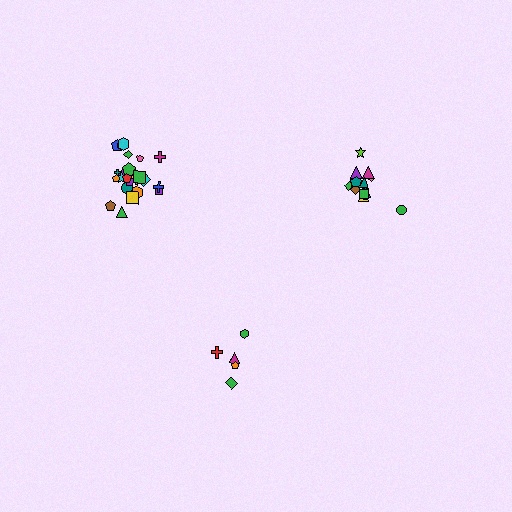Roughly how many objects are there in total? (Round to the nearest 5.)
Roughly 45 objects in total.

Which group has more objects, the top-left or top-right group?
The top-left group.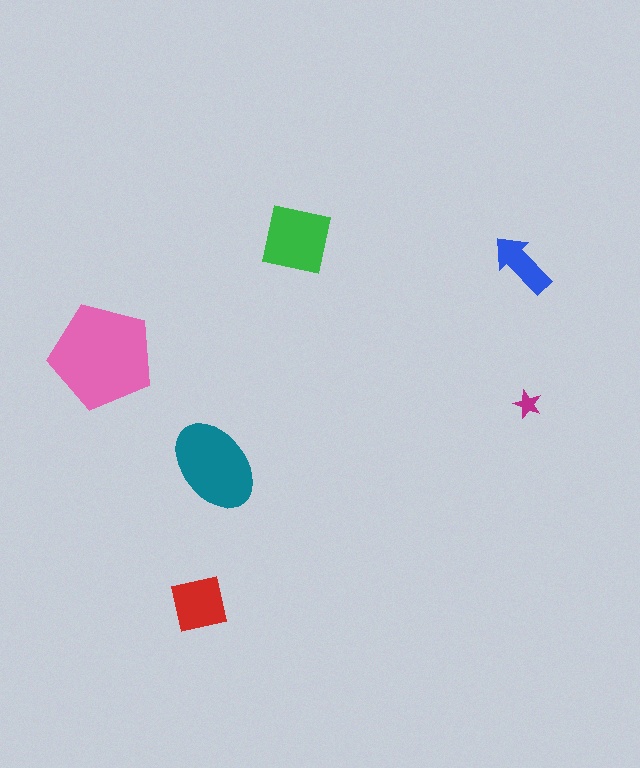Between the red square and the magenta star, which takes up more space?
The red square.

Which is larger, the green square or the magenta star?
The green square.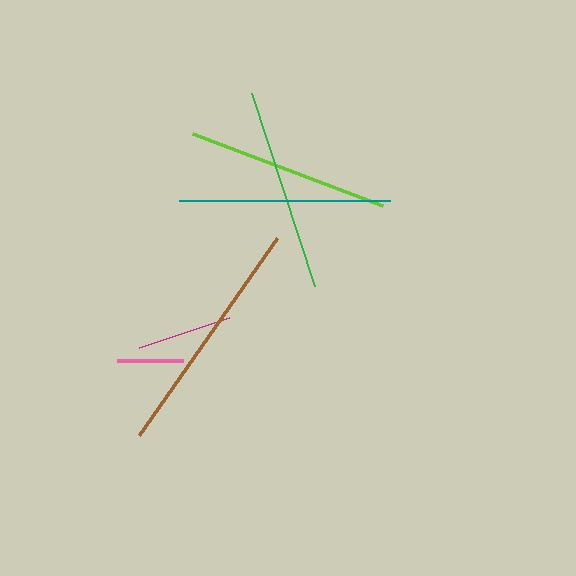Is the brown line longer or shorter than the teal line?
The brown line is longer than the teal line.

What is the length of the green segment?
The green segment is approximately 203 pixels long.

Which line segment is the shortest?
The pink line is the shortest at approximately 65 pixels.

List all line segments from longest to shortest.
From longest to shortest: brown, teal, lime, green, magenta, pink.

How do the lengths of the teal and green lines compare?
The teal and green lines are approximately the same length.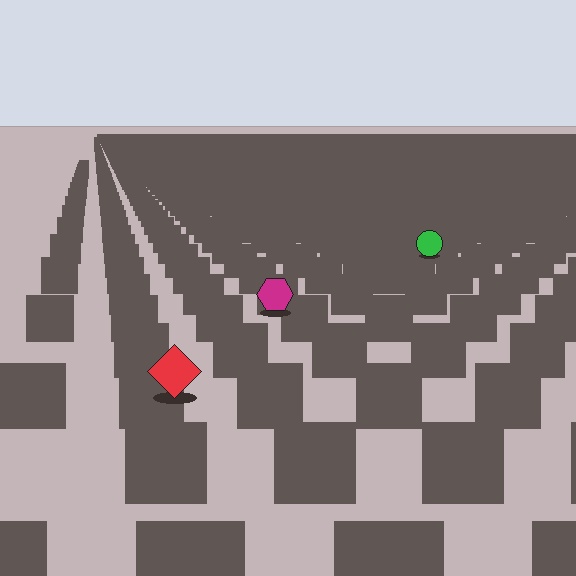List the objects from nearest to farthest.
From nearest to farthest: the red diamond, the magenta hexagon, the green circle.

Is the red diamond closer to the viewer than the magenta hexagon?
Yes. The red diamond is closer — you can tell from the texture gradient: the ground texture is coarser near it.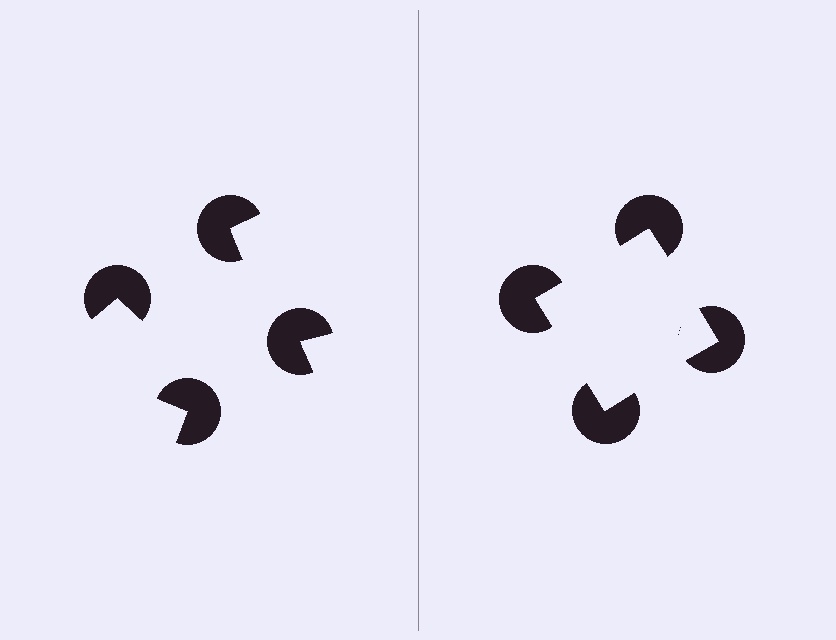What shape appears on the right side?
An illusory square.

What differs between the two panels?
The pac-man discs are positioned identically on both sides; only the wedge orientations differ. On the right they align to a square; on the left they are misaligned.